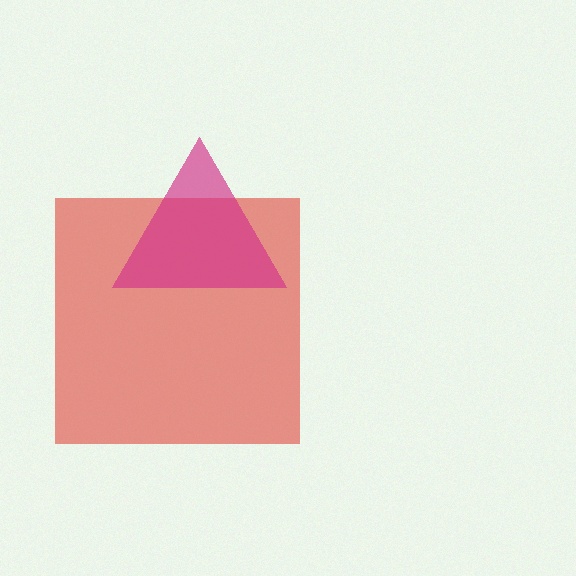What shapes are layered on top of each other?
The layered shapes are: a red square, a magenta triangle.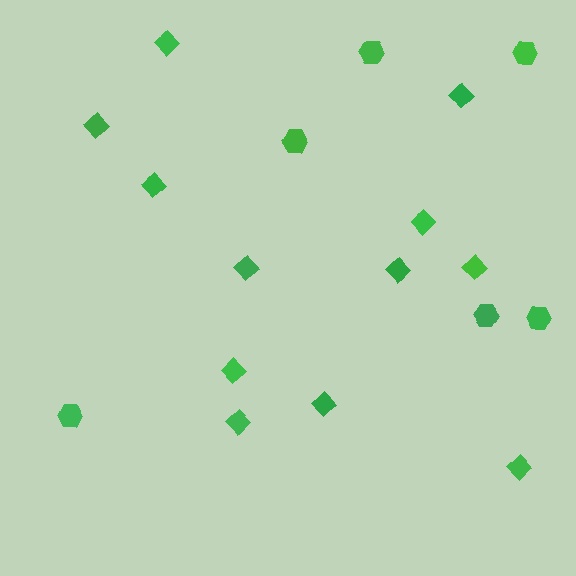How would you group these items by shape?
There are 2 groups: one group of hexagons (6) and one group of diamonds (12).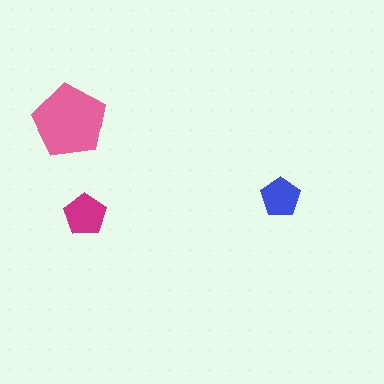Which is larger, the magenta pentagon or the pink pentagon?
The pink one.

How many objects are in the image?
There are 3 objects in the image.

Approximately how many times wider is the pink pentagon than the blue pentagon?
About 2 times wider.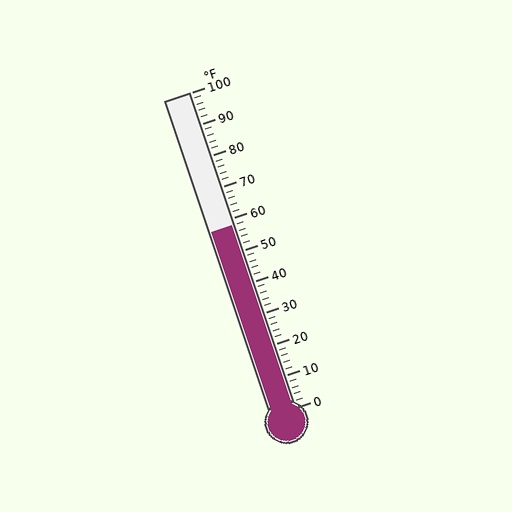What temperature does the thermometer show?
The thermometer shows approximately 58°F.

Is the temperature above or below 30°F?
The temperature is above 30°F.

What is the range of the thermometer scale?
The thermometer scale ranges from 0°F to 100°F.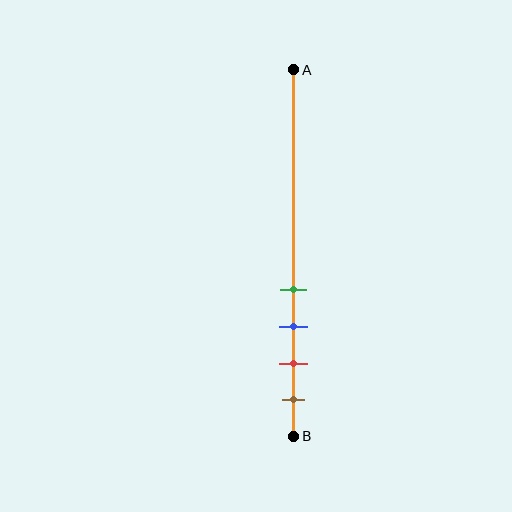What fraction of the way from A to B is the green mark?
The green mark is approximately 60% (0.6) of the way from A to B.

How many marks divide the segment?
There are 4 marks dividing the segment.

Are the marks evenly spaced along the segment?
Yes, the marks are approximately evenly spaced.